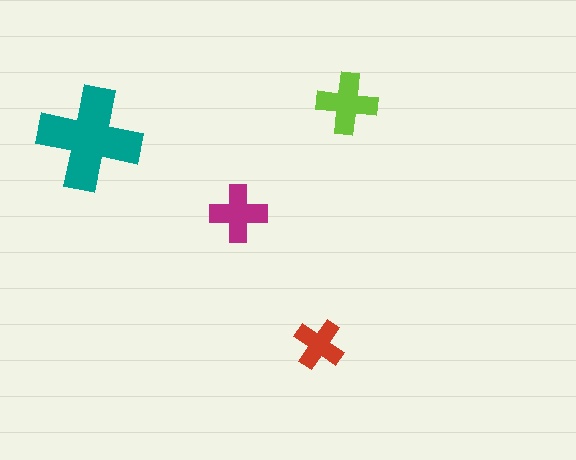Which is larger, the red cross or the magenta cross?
The magenta one.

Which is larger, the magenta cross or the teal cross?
The teal one.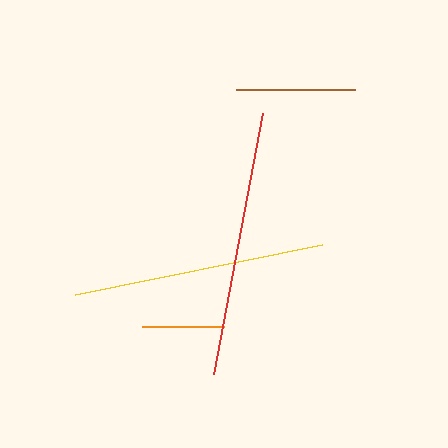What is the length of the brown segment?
The brown segment is approximately 118 pixels long.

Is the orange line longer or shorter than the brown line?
The brown line is longer than the orange line.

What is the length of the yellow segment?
The yellow segment is approximately 252 pixels long.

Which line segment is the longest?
The red line is the longest at approximately 266 pixels.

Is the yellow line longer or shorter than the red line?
The red line is longer than the yellow line.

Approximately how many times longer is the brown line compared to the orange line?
The brown line is approximately 1.4 times the length of the orange line.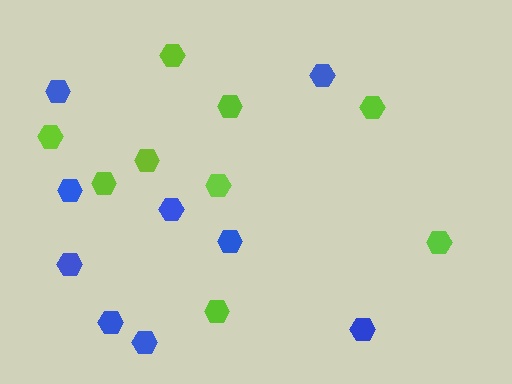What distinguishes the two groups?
There are 2 groups: one group of blue hexagons (9) and one group of lime hexagons (9).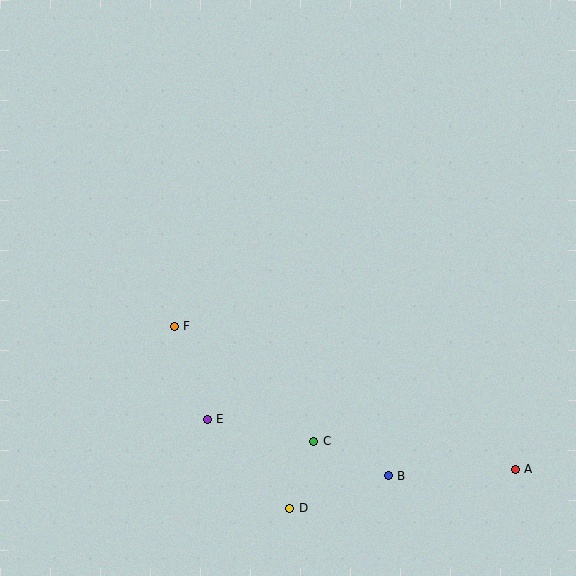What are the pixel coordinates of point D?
Point D is at (290, 508).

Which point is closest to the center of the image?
Point F at (174, 326) is closest to the center.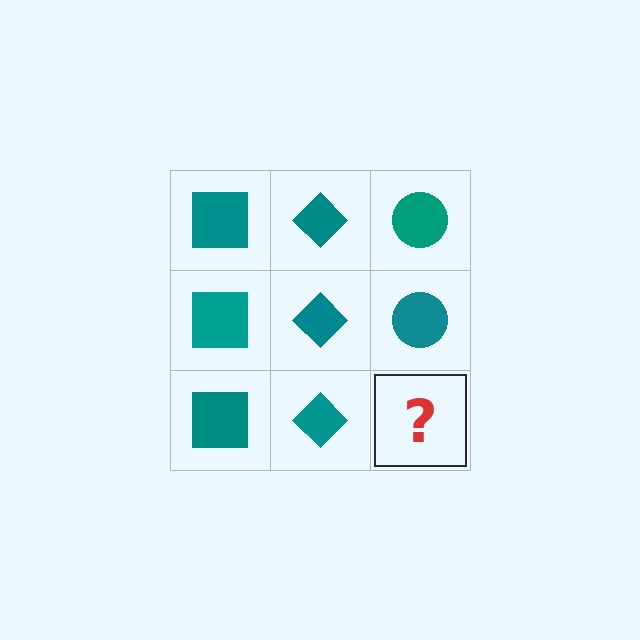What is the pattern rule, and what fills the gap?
The rule is that each column has a consistent shape. The gap should be filled with a teal circle.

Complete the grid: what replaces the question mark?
The question mark should be replaced with a teal circle.